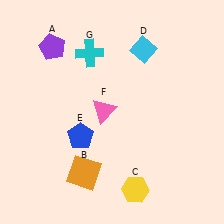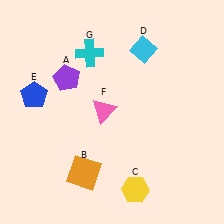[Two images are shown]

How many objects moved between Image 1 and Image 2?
2 objects moved between the two images.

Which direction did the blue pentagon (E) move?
The blue pentagon (E) moved left.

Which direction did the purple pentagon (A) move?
The purple pentagon (A) moved down.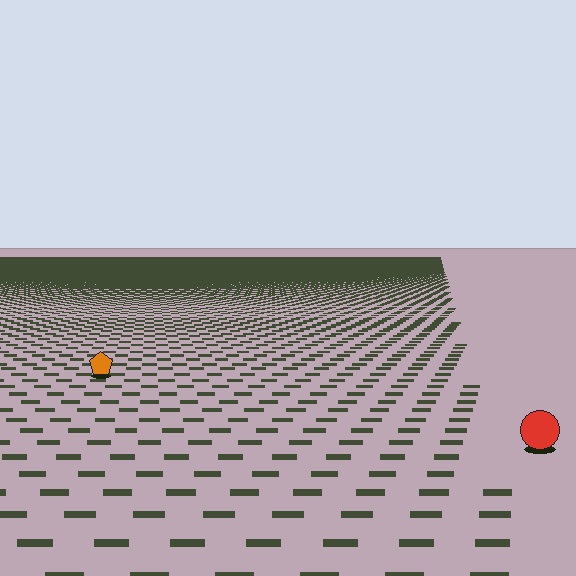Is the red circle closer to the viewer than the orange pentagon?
Yes. The red circle is closer — you can tell from the texture gradient: the ground texture is coarser near it.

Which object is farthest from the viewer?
The orange pentagon is farthest from the viewer. It appears smaller and the ground texture around it is denser.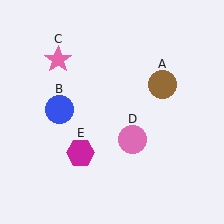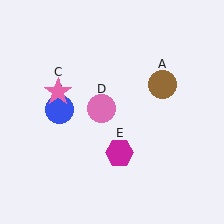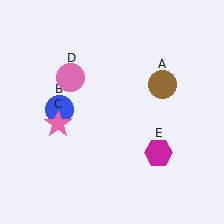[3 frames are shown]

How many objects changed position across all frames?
3 objects changed position: pink star (object C), pink circle (object D), magenta hexagon (object E).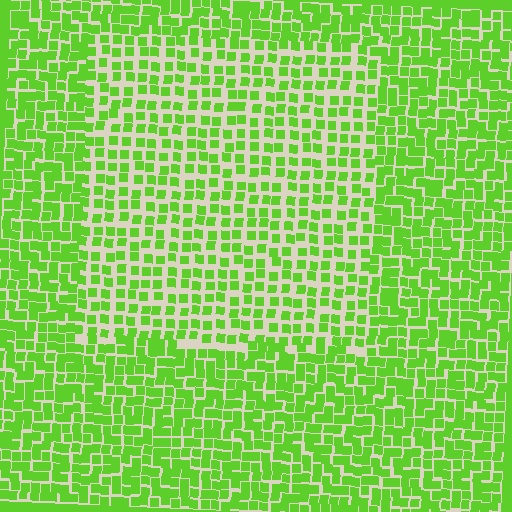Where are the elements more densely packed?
The elements are more densely packed outside the rectangle boundary.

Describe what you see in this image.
The image contains small lime elements arranged at two different densities. A rectangle-shaped region is visible where the elements are less densely packed than the surrounding area.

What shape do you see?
I see a rectangle.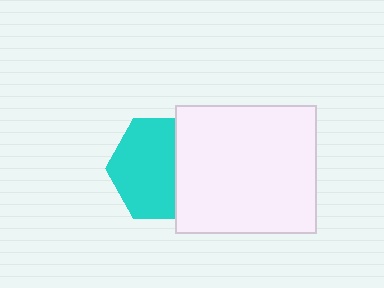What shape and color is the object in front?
The object in front is a white rectangle.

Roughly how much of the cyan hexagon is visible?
About half of it is visible (roughly 65%).